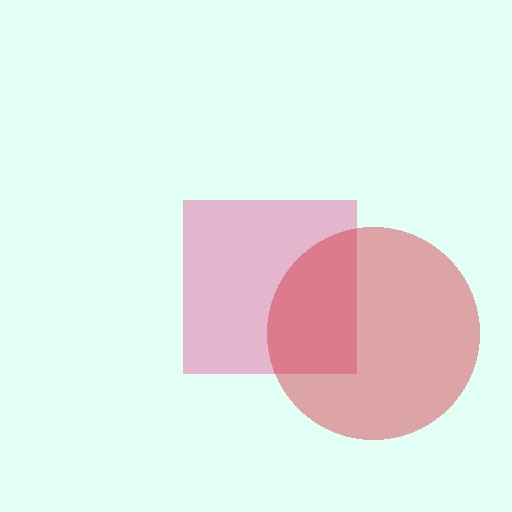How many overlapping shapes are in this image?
There are 2 overlapping shapes in the image.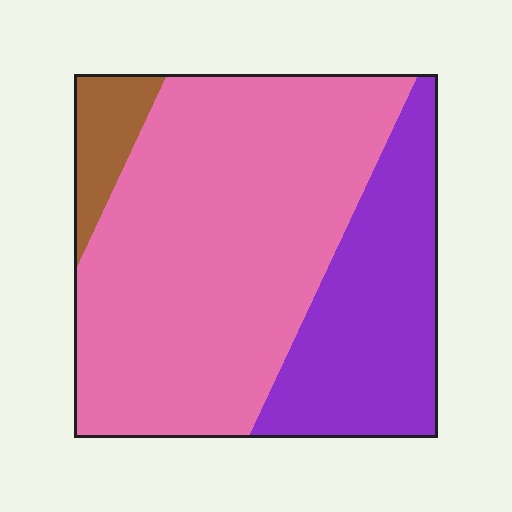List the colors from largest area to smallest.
From largest to smallest: pink, purple, brown.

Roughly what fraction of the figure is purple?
Purple takes up about one quarter (1/4) of the figure.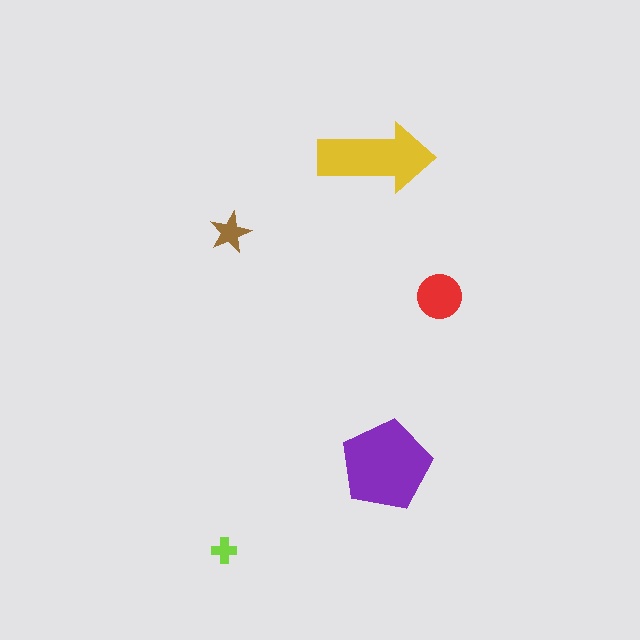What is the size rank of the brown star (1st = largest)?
4th.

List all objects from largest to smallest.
The purple pentagon, the yellow arrow, the red circle, the brown star, the lime cross.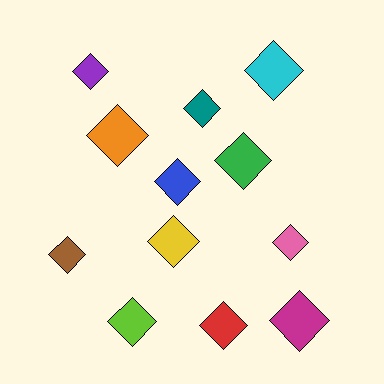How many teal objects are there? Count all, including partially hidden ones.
There is 1 teal object.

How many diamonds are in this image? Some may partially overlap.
There are 12 diamonds.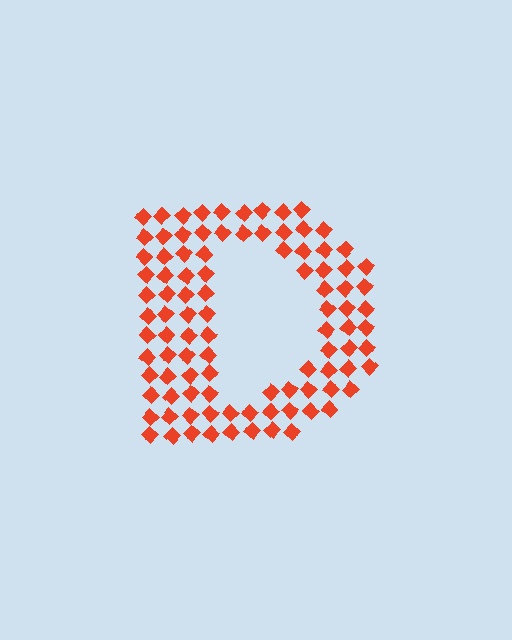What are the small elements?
The small elements are diamonds.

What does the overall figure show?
The overall figure shows the letter D.